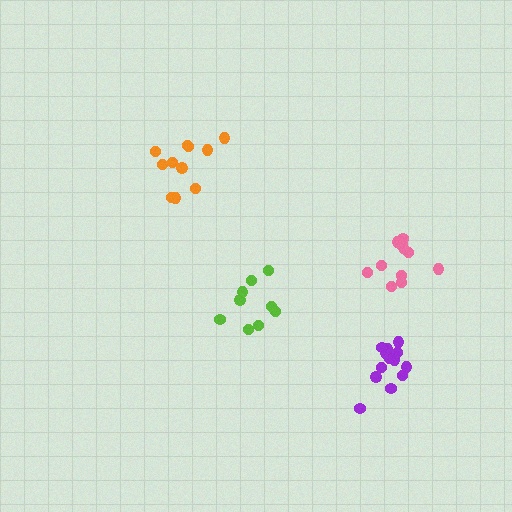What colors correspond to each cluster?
The clusters are colored: lime, orange, pink, purple.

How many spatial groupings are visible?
There are 4 spatial groupings.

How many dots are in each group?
Group 1: 9 dots, Group 2: 11 dots, Group 3: 12 dots, Group 4: 13 dots (45 total).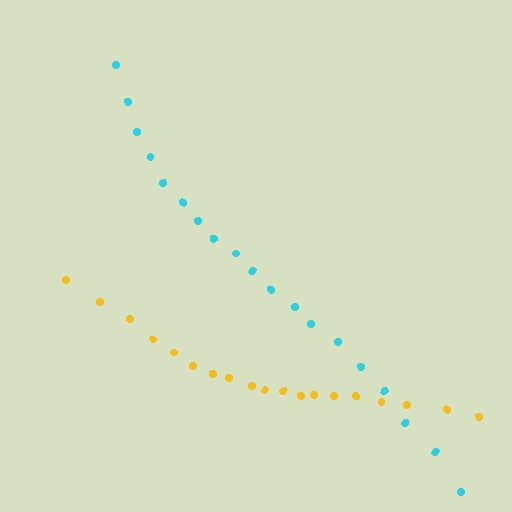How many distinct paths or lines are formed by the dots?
There are 2 distinct paths.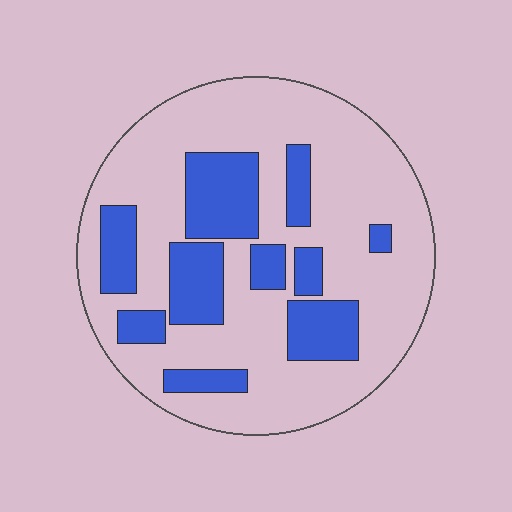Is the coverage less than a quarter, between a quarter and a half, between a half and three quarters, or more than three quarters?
Between a quarter and a half.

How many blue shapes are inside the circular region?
10.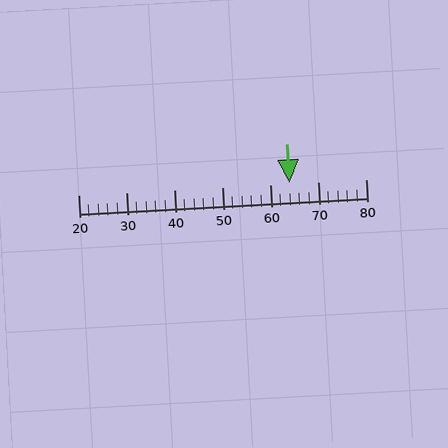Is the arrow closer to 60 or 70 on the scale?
The arrow is closer to 60.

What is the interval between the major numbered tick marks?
The major tick marks are spaced 10 units apart.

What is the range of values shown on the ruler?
The ruler shows values from 20 to 80.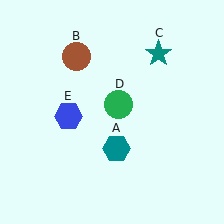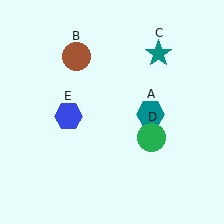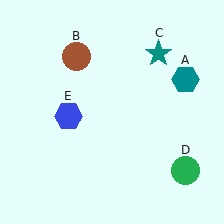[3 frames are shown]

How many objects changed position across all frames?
2 objects changed position: teal hexagon (object A), green circle (object D).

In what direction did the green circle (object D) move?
The green circle (object D) moved down and to the right.